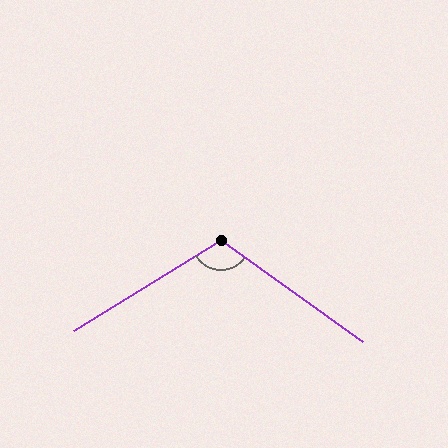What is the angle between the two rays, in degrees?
Approximately 113 degrees.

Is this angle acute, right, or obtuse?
It is obtuse.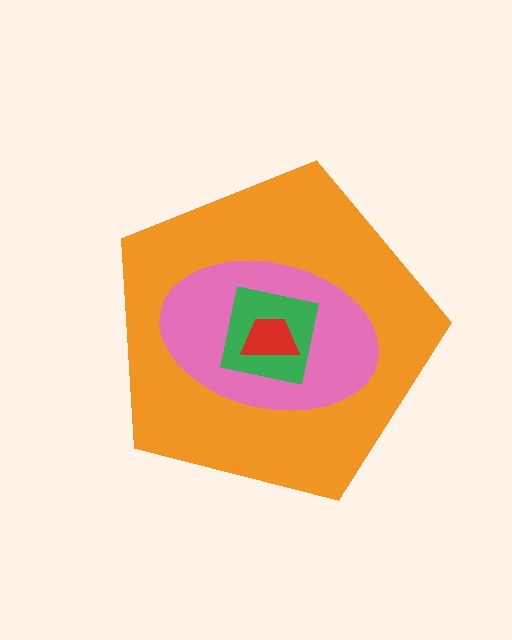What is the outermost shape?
The orange pentagon.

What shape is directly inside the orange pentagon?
The pink ellipse.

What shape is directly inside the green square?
The red trapezoid.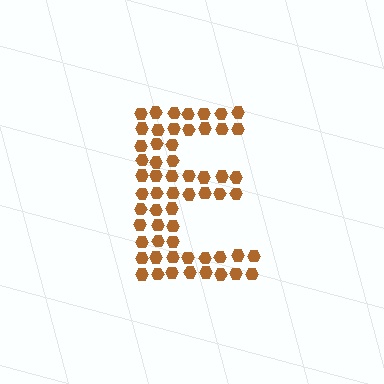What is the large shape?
The large shape is the letter E.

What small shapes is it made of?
It is made of small hexagons.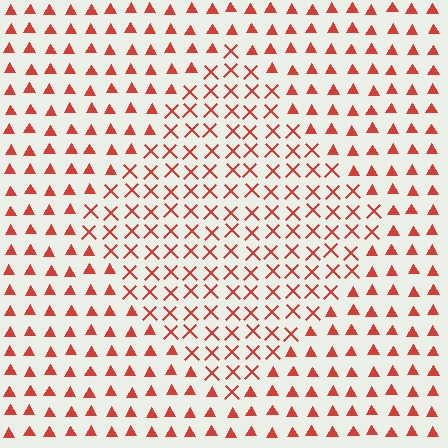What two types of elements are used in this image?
The image uses X marks inside the diamond region and triangles outside it.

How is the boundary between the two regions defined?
The boundary is defined by a change in element shape: X marks inside vs. triangles outside. All elements share the same color and spacing.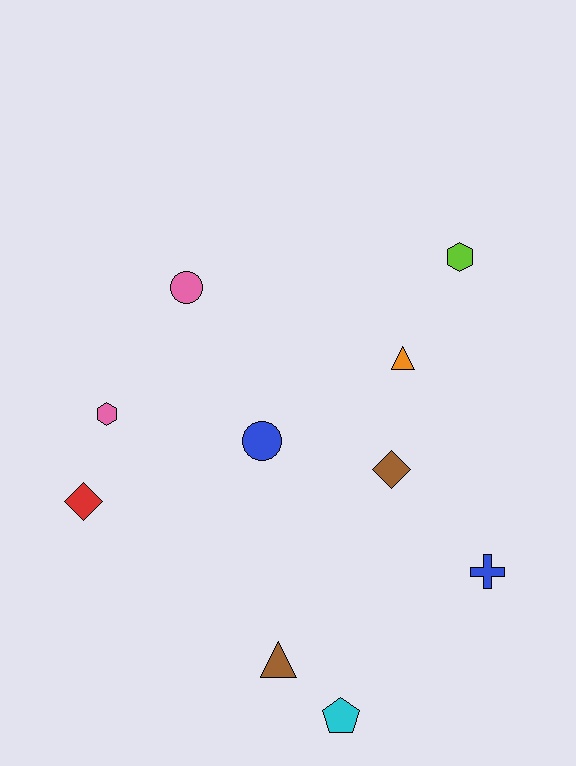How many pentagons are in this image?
There is 1 pentagon.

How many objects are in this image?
There are 10 objects.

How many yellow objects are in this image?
There are no yellow objects.